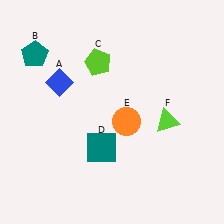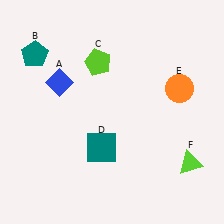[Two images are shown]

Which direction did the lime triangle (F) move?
The lime triangle (F) moved down.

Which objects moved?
The objects that moved are: the orange circle (E), the lime triangle (F).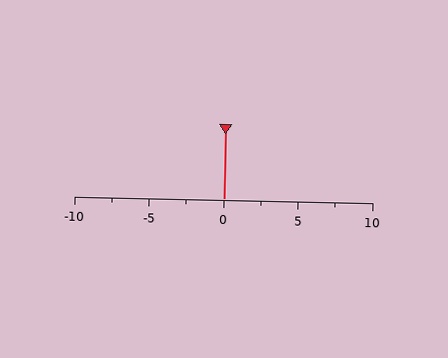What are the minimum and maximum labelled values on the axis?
The axis runs from -10 to 10.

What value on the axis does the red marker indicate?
The marker indicates approximately 0.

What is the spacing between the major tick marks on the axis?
The major ticks are spaced 5 apart.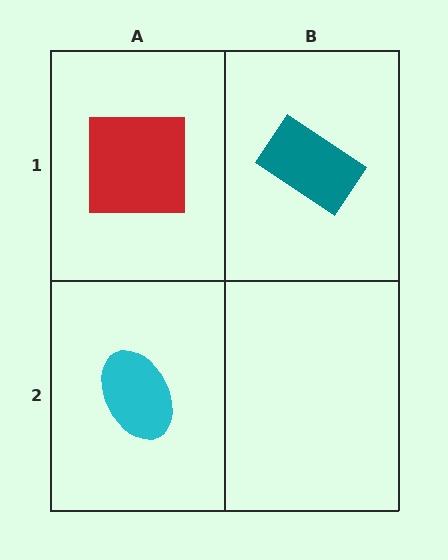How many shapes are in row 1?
2 shapes.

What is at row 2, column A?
A cyan ellipse.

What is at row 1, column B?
A teal rectangle.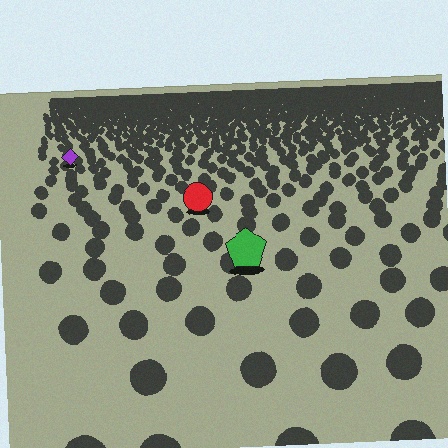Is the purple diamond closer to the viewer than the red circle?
No. The red circle is closer — you can tell from the texture gradient: the ground texture is coarser near it.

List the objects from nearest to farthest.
From nearest to farthest: the green pentagon, the red circle, the purple diamond.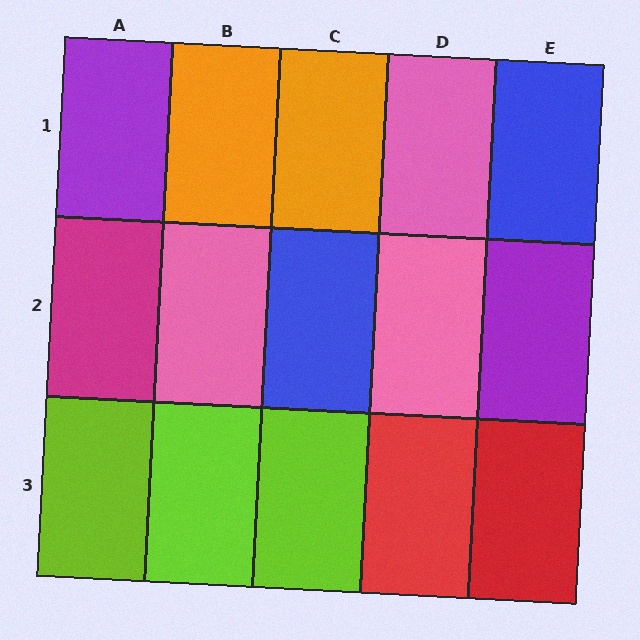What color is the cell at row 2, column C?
Blue.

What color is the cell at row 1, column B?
Orange.